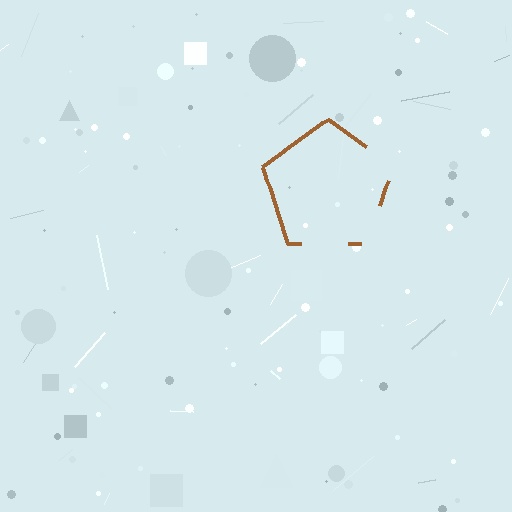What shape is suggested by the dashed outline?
The dashed outline suggests a pentagon.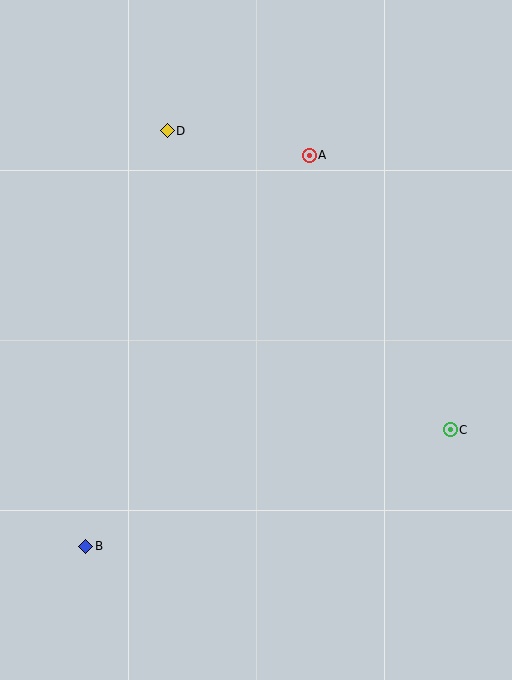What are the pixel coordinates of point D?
Point D is at (167, 131).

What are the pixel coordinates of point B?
Point B is at (86, 546).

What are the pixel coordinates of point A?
Point A is at (309, 155).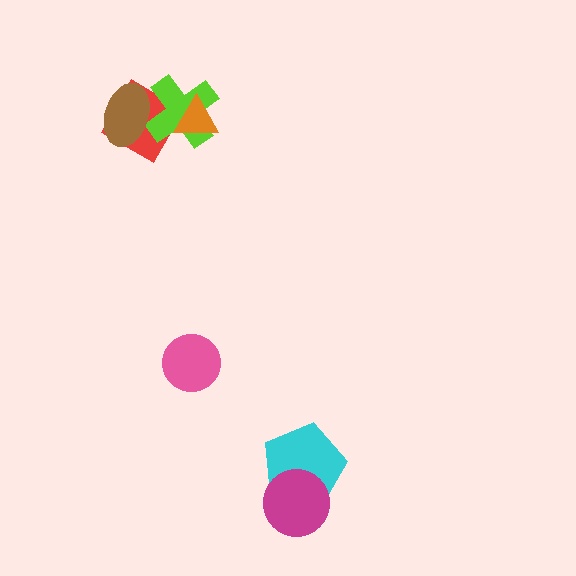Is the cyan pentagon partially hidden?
Yes, it is partially covered by another shape.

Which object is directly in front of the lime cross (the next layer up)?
The brown ellipse is directly in front of the lime cross.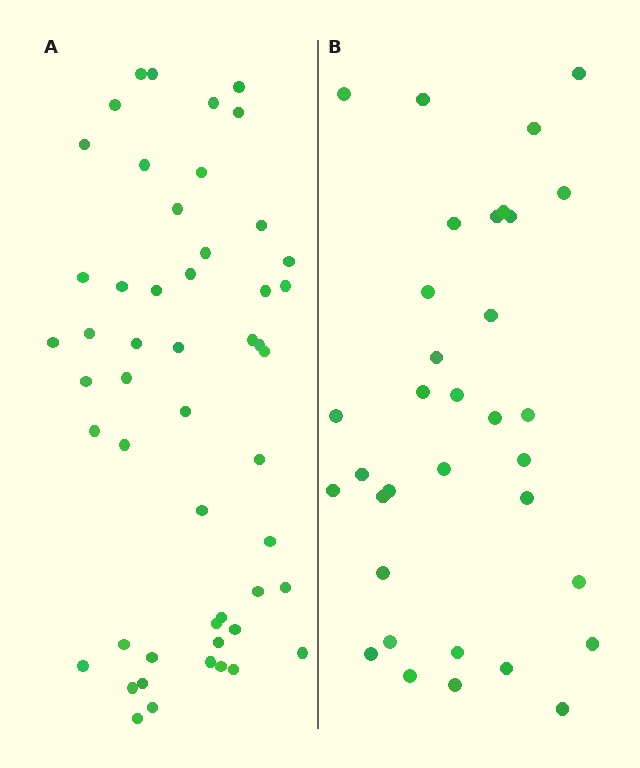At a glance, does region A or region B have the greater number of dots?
Region A (the left region) has more dots.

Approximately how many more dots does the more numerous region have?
Region A has approximately 15 more dots than region B.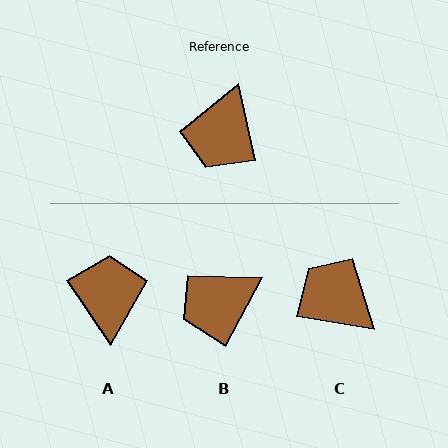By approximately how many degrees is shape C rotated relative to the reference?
Approximately 112 degrees clockwise.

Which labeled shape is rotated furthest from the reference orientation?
A, about 158 degrees away.